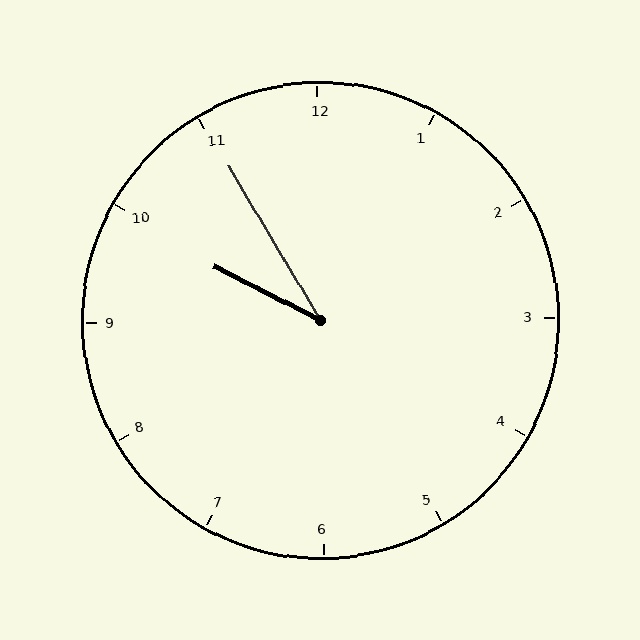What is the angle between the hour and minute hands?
Approximately 32 degrees.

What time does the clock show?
9:55.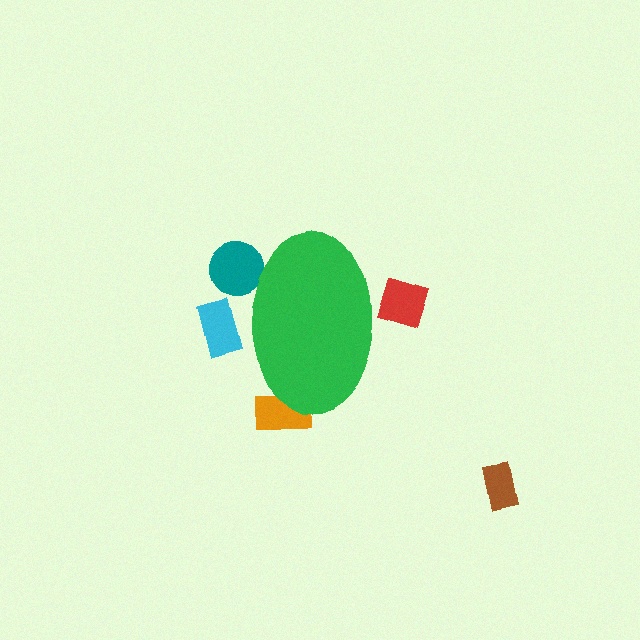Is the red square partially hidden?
Yes, the red square is partially hidden behind the green ellipse.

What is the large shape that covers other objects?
A green ellipse.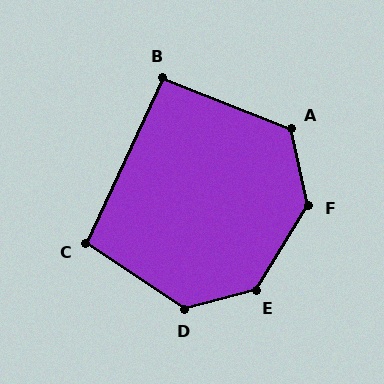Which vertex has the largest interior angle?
E, at approximately 137 degrees.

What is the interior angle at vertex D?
Approximately 131 degrees (obtuse).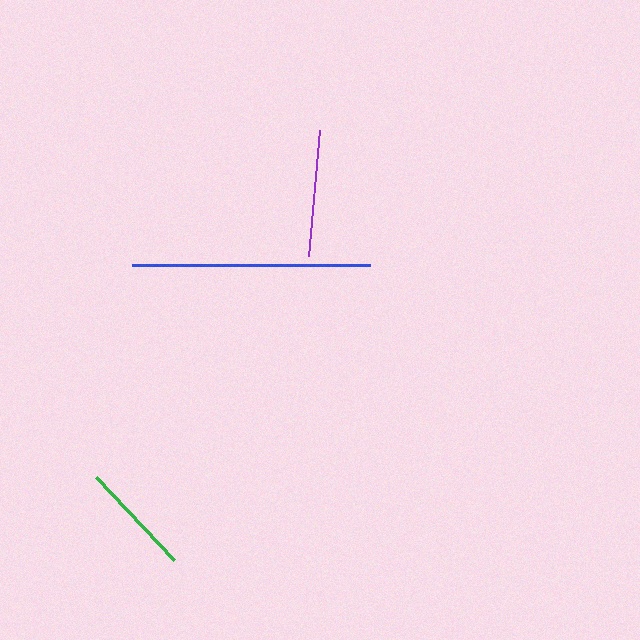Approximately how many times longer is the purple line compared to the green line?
The purple line is approximately 1.1 times the length of the green line.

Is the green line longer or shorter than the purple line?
The purple line is longer than the green line.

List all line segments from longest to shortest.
From longest to shortest: blue, purple, green.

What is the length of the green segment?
The green segment is approximately 114 pixels long.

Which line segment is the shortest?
The green line is the shortest at approximately 114 pixels.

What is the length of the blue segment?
The blue segment is approximately 237 pixels long.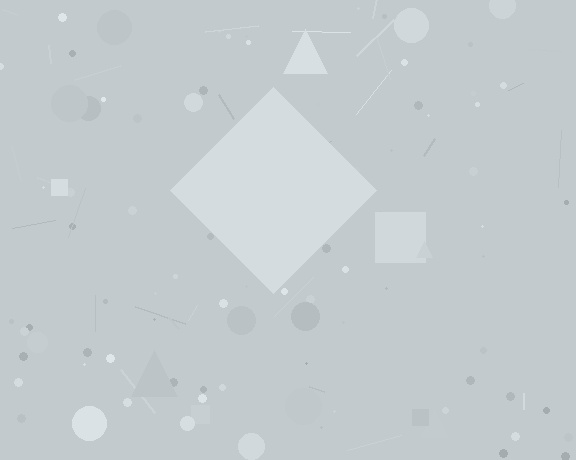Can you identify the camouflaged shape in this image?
The camouflaged shape is a diamond.